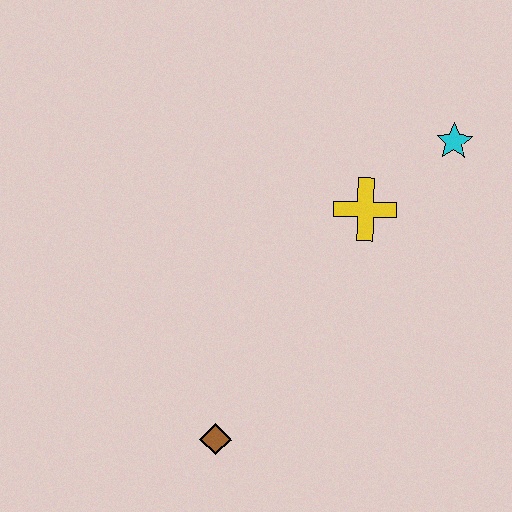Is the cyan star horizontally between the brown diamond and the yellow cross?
No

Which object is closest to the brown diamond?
The yellow cross is closest to the brown diamond.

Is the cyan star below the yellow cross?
No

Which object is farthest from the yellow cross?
The brown diamond is farthest from the yellow cross.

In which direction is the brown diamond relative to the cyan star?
The brown diamond is below the cyan star.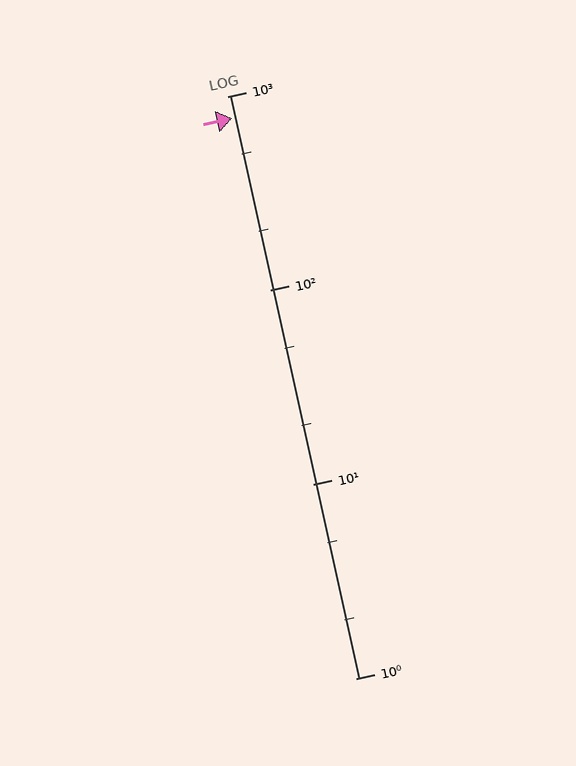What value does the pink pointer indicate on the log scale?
The pointer indicates approximately 770.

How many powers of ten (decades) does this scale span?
The scale spans 3 decades, from 1 to 1000.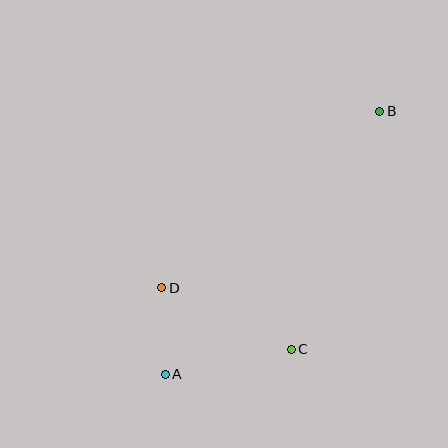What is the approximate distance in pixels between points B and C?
The distance between B and C is approximately 254 pixels.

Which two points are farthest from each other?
Points A and B are farthest from each other.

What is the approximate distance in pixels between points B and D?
The distance between B and D is approximately 281 pixels.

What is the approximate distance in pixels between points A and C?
The distance between A and C is approximately 129 pixels.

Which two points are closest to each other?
Points A and D are closest to each other.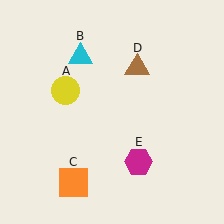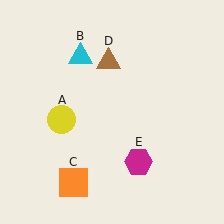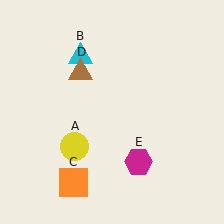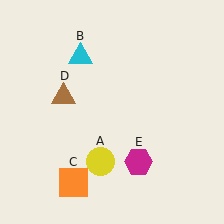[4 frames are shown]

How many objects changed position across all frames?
2 objects changed position: yellow circle (object A), brown triangle (object D).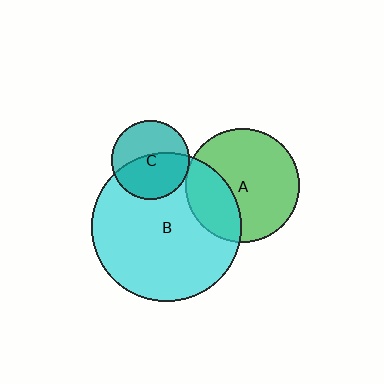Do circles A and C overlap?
Yes.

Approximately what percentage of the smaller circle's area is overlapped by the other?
Approximately 5%.